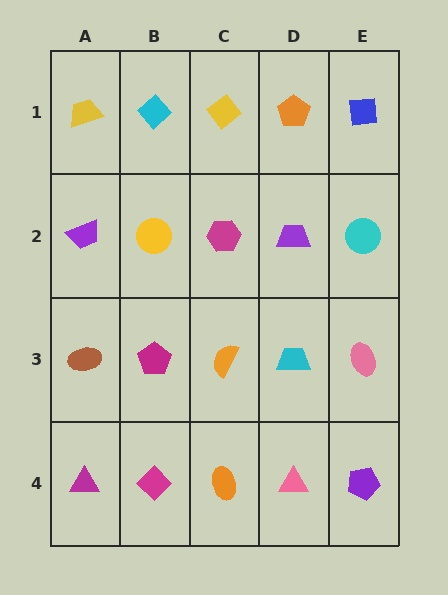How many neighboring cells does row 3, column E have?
3.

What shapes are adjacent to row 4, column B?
A magenta pentagon (row 3, column B), a magenta triangle (row 4, column A), an orange ellipse (row 4, column C).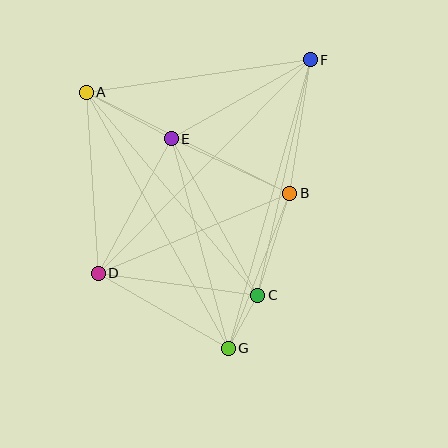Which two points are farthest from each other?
Points D and F are farthest from each other.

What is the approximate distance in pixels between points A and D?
The distance between A and D is approximately 181 pixels.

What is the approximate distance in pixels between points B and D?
The distance between B and D is approximately 208 pixels.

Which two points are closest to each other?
Points C and G are closest to each other.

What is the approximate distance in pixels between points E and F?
The distance between E and F is approximately 160 pixels.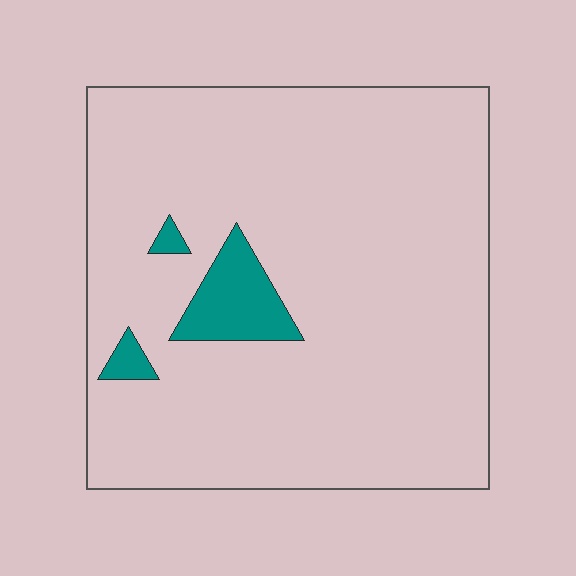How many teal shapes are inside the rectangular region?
3.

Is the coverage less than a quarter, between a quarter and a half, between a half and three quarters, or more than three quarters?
Less than a quarter.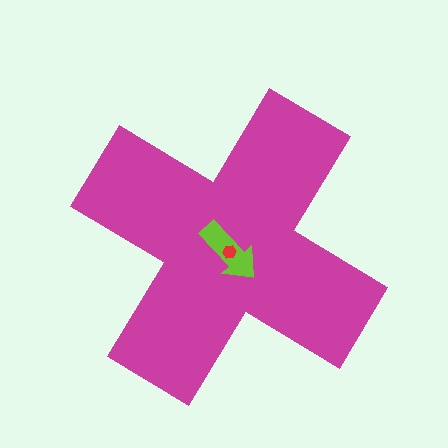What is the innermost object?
The red hexagon.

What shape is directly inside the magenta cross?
The lime arrow.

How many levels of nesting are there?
3.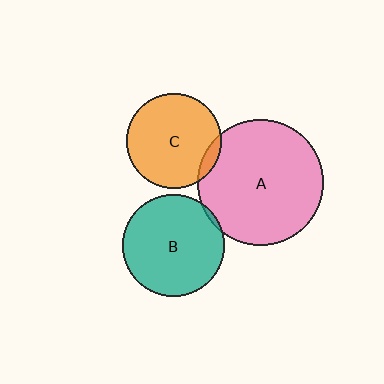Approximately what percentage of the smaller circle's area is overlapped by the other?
Approximately 5%.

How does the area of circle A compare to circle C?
Approximately 1.8 times.